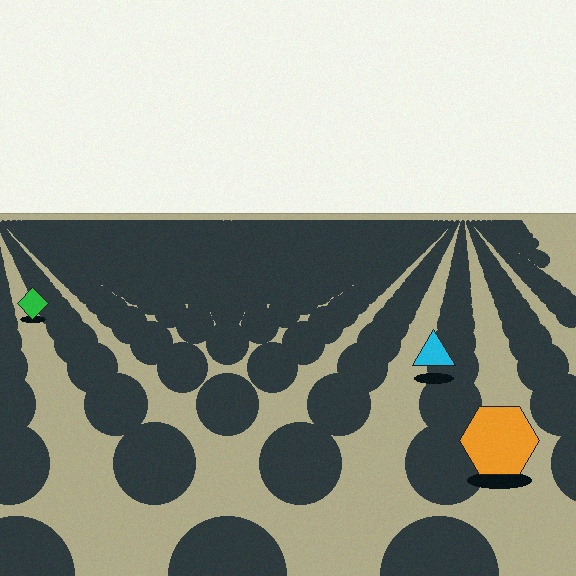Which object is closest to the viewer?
The orange hexagon is closest. The texture marks near it are larger and more spread out.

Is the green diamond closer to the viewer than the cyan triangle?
No. The cyan triangle is closer — you can tell from the texture gradient: the ground texture is coarser near it.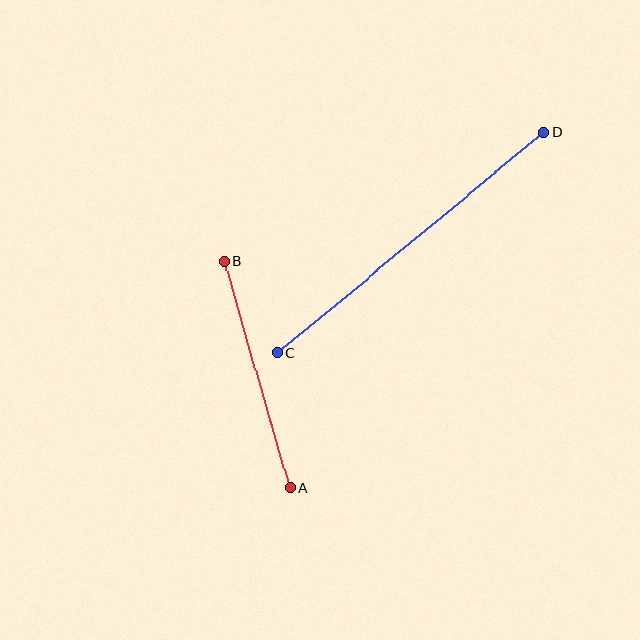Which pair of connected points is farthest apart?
Points C and D are farthest apart.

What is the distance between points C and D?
The distance is approximately 346 pixels.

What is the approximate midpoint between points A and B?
The midpoint is at approximately (257, 375) pixels.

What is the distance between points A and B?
The distance is approximately 236 pixels.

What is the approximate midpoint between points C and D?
The midpoint is at approximately (411, 242) pixels.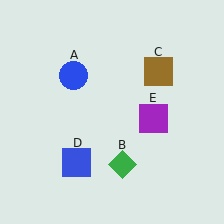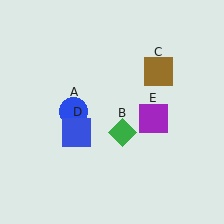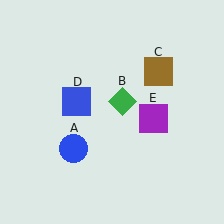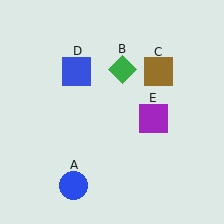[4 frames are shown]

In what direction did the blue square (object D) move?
The blue square (object D) moved up.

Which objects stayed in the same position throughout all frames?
Brown square (object C) and purple square (object E) remained stationary.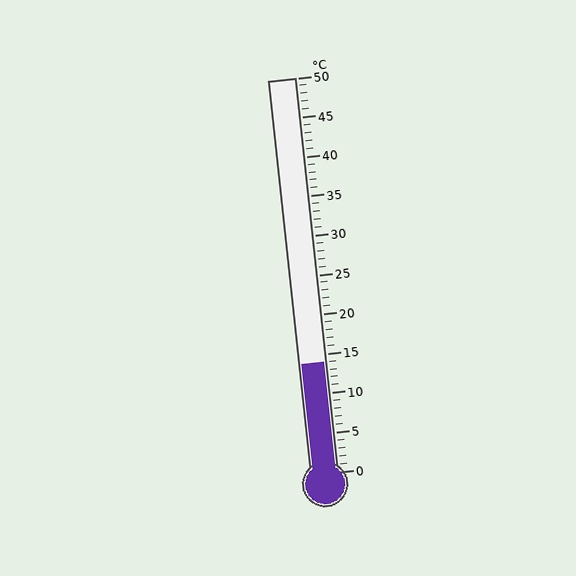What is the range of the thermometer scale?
The thermometer scale ranges from 0°C to 50°C.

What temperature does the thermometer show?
The thermometer shows approximately 14°C.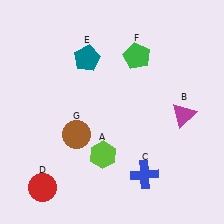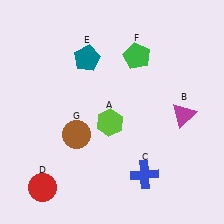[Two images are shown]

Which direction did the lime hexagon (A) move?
The lime hexagon (A) moved up.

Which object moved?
The lime hexagon (A) moved up.